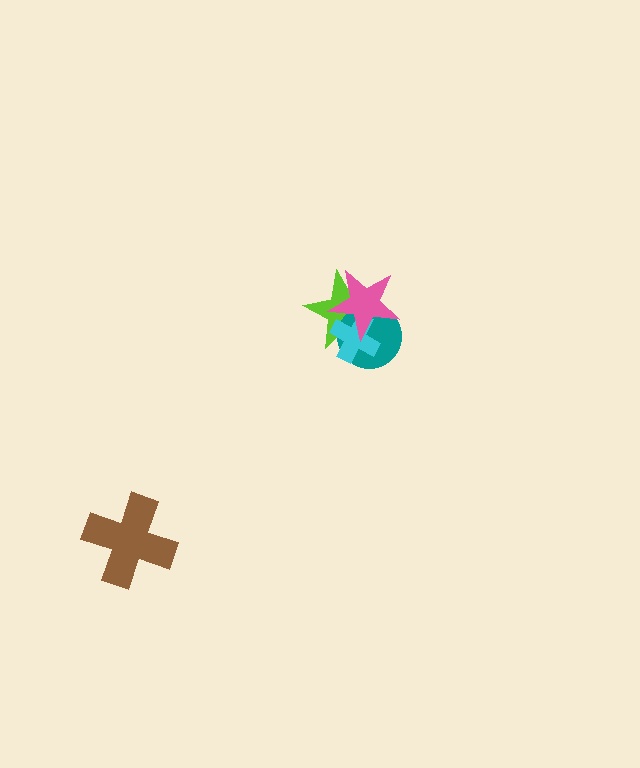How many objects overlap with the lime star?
3 objects overlap with the lime star.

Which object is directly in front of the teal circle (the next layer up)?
The cyan cross is directly in front of the teal circle.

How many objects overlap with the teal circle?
3 objects overlap with the teal circle.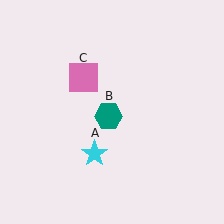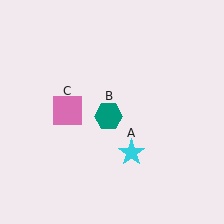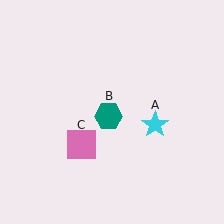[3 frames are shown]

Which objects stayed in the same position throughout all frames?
Teal hexagon (object B) remained stationary.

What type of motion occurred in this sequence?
The cyan star (object A), pink square (object C) rotated counterclockwise around the center of the scene.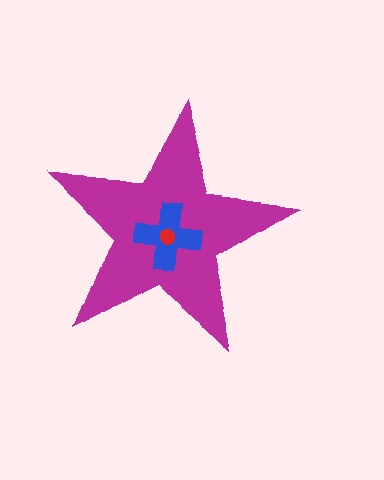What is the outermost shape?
The magenta star.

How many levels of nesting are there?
3.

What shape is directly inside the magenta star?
The blue cross.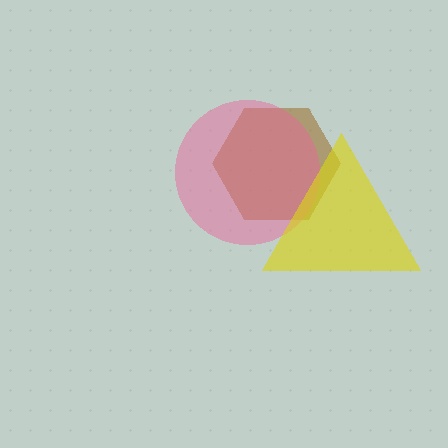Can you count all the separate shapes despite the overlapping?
Yes, there are 3 separate shapes.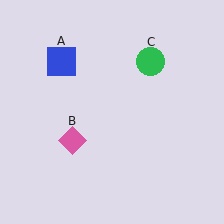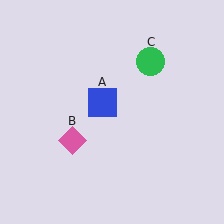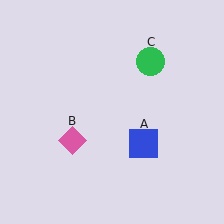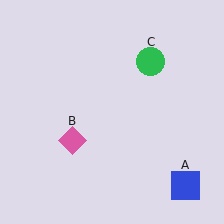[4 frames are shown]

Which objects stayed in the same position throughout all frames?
Pink diamond (object B) and green circle (object C) remained stationary.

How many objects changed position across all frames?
1 object changed position: blue square (object A).